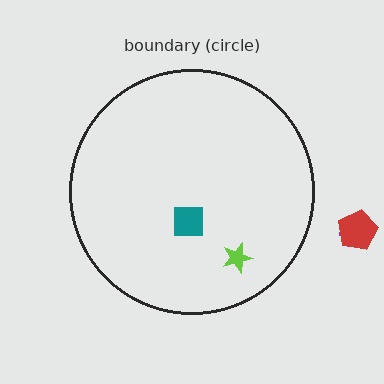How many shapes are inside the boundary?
2 inside, 2 outside.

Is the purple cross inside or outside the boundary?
Outside.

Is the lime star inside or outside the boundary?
Inside.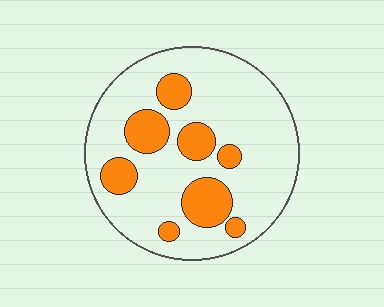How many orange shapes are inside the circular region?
8.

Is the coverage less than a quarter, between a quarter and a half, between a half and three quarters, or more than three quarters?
Less than a quarter.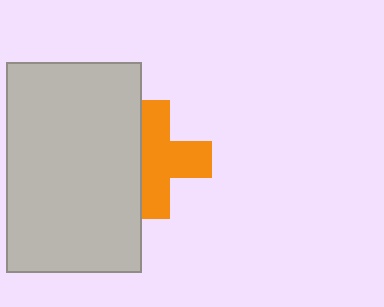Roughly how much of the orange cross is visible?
Most of it is visible (roughly 67%).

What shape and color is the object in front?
The object in front is a light gray rectangle.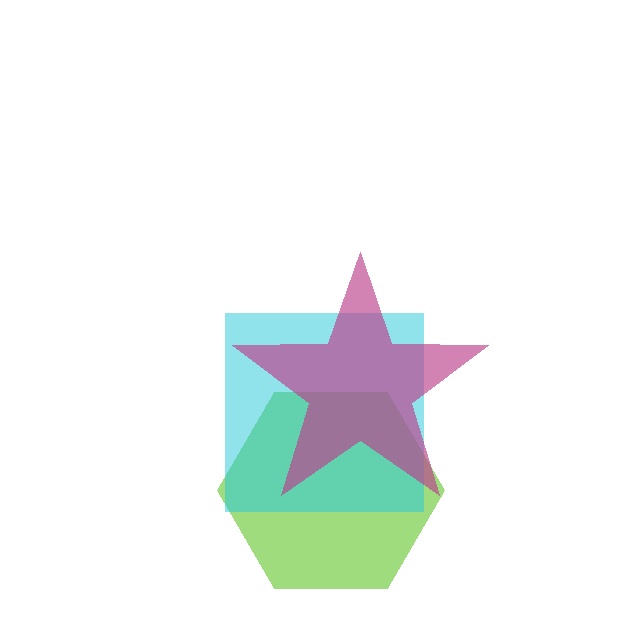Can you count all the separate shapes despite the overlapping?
Yes, there are 3 separate shapes.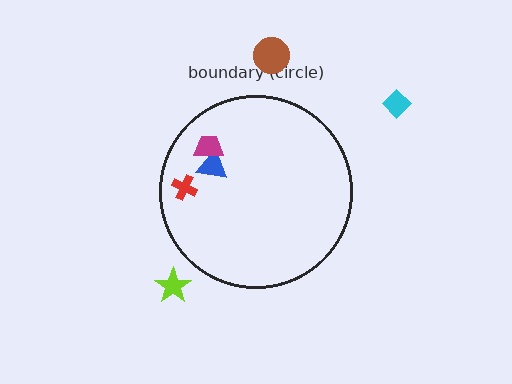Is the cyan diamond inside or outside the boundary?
Outside.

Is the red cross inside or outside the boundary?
Inside.